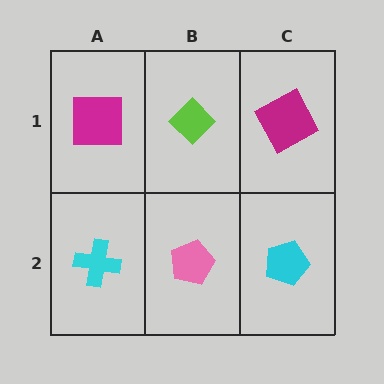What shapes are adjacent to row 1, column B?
A pink pentagon (row 2, column B), a magenta square (row 1, column A), a magenta square (row 1, column C).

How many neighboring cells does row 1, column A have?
2.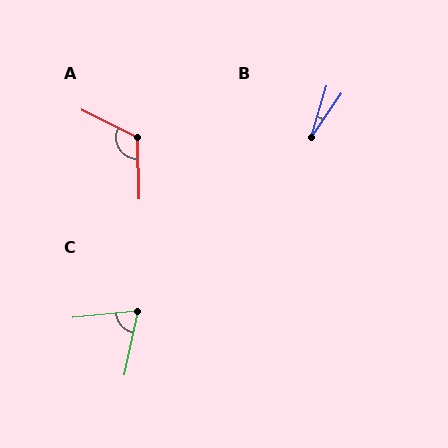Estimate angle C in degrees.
Approximately 73 degrees.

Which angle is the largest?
A, at approximately 118 degrees.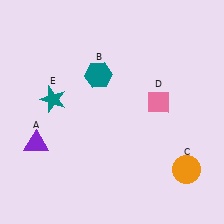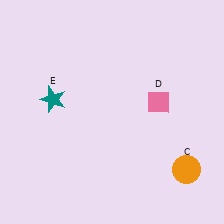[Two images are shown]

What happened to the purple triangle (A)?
The purple triangle (A) was removed in Image 2. It was in the bottom-left area of Image 1.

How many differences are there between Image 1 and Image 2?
There are 2 differences between the two images.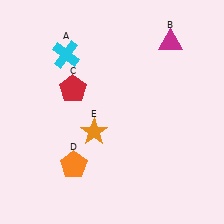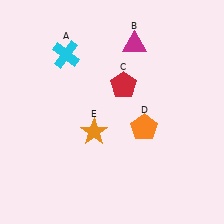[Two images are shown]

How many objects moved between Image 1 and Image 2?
3 objects moved between the two images.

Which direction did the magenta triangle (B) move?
The magenta triangle (B) moved left.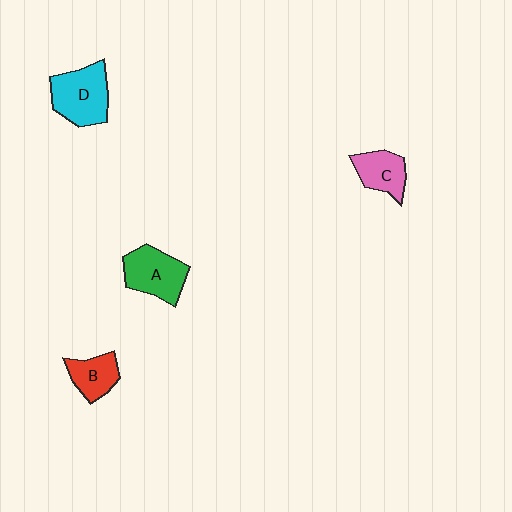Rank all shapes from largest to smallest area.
From largest to smallest: D (cyan), A (green), C (pink), B (red).